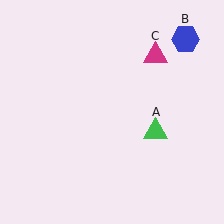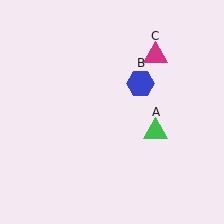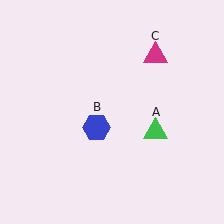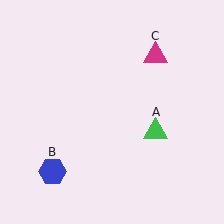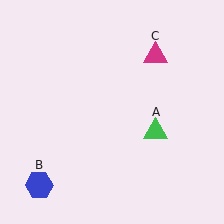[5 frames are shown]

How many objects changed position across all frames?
1 object changed position: blue hexagon (object B).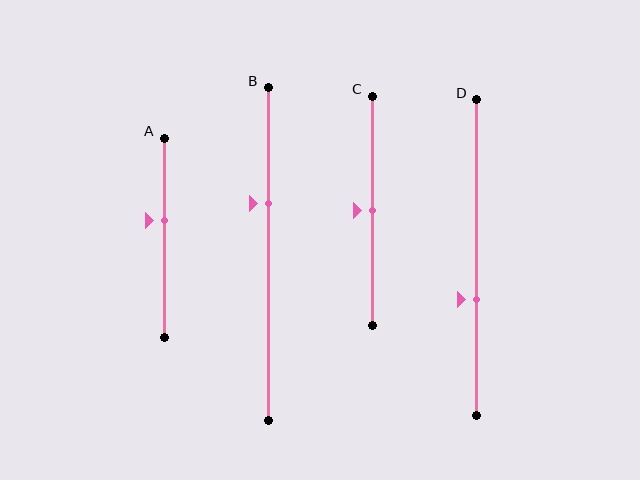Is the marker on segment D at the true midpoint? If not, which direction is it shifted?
No, the marker on segment D is shifted downward by about 13% of the segment length.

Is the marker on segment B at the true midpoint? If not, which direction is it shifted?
No, the marker on segment B is shifted upward by about 15% of the segment length.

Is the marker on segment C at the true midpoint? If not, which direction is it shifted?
Yes, the marker on segment C is at the true midpoint.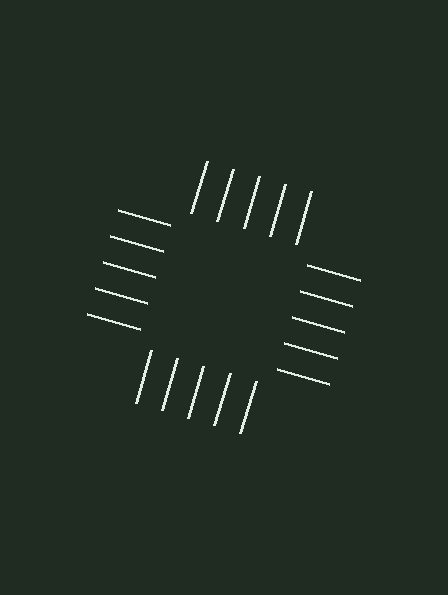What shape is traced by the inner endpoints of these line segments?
An illusory square — the line segments terminate on its edges but no continuous stroke is drawn.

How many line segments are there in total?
20 — 5 along each of the 4 edges.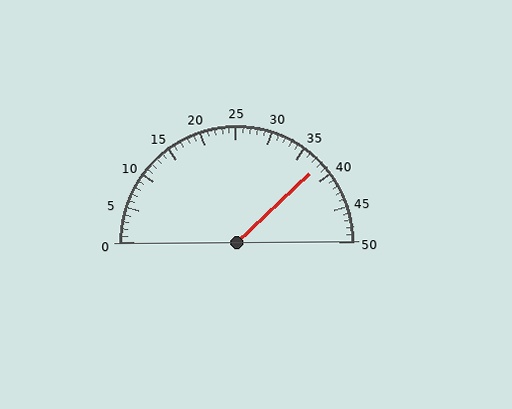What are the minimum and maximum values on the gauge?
The gauge ranges from 0 to 50.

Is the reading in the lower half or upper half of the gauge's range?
The reading is in the upper half of the range (0 to 50).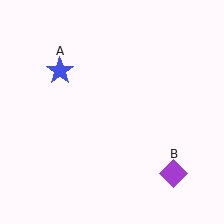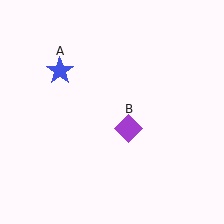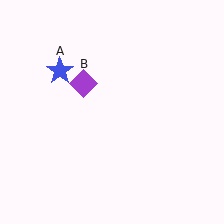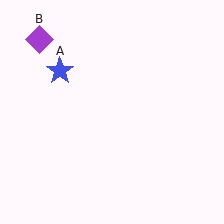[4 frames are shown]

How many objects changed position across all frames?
1 object changed position: purple diamond (object B).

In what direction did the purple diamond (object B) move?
The purple diamond (object B) moved up and to the left.